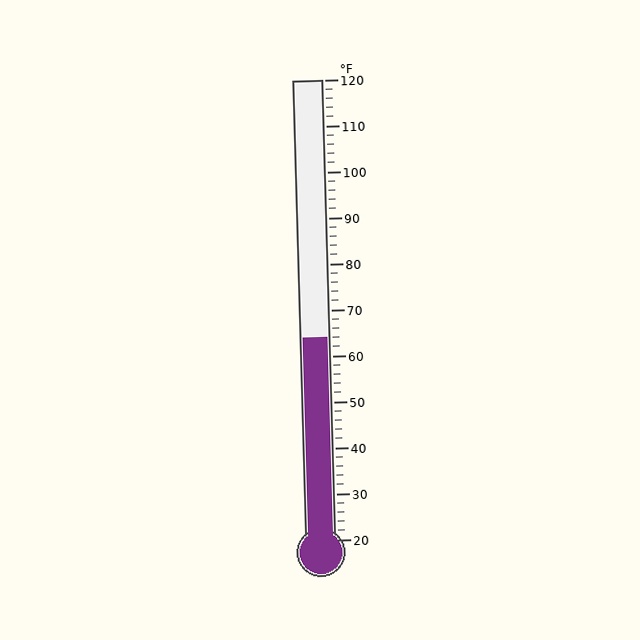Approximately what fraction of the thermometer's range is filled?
The thermometer is filled to approximately 45% of its range.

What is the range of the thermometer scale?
The thermometer scale ranges from 20°F to 120°F.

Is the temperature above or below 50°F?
The temperature is above 50°F.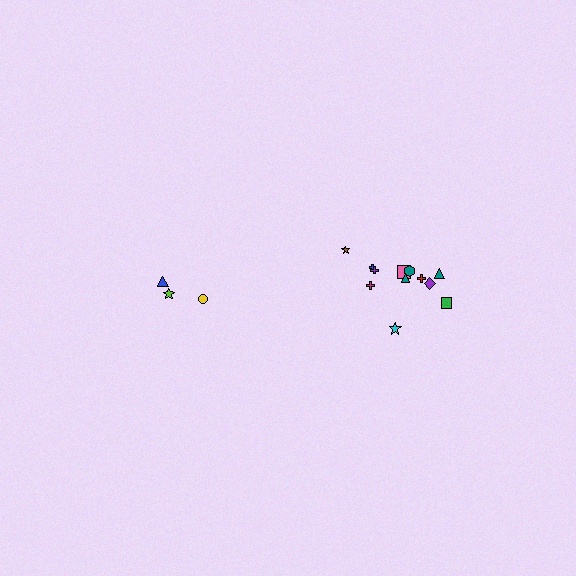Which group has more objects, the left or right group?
The right group.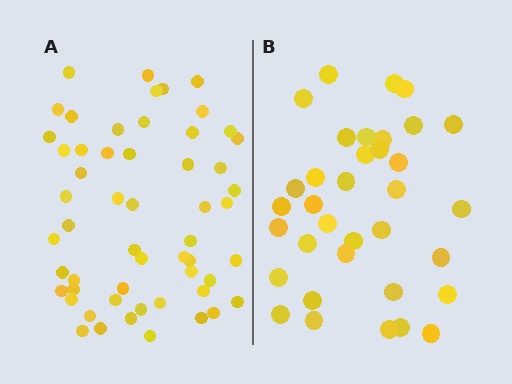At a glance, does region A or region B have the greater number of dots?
Region A (the left region) has more dots.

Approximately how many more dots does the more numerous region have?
Region A has approximately 20 more dots than region B.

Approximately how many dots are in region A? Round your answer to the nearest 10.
About 60 dots. (The exact count is 55, which rounds to 60.)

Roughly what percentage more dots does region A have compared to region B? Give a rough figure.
About 55% more.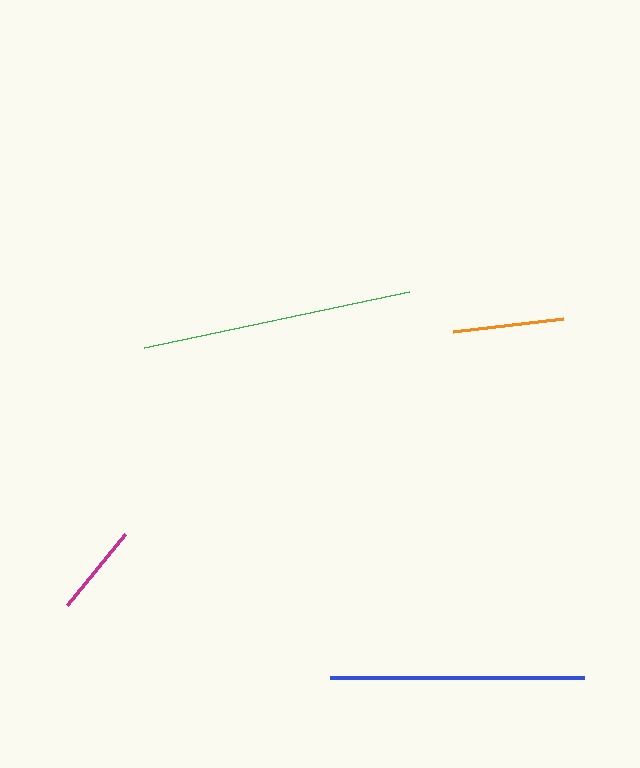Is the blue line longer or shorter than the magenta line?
The blue line is longer than the magenta line.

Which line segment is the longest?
The green line is the longest at approximately 271 pixels.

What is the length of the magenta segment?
The magenta segment is approximately 92 pixels long.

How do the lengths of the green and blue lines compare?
The green and blue lines are approximately the same length.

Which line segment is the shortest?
The magenta line is the shortest at approximately 92 pixels.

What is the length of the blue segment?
The blue segment is approximately 255 pixels long.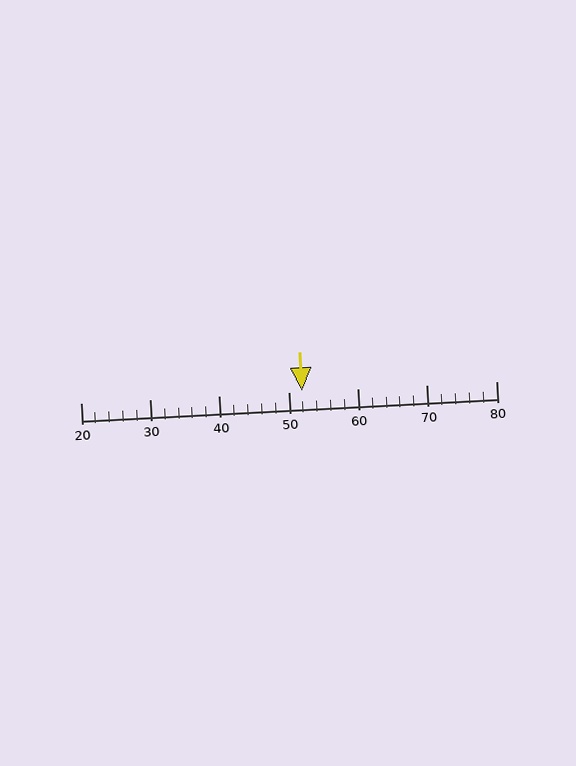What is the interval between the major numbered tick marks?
The major tick marks are spaced 10 units apart.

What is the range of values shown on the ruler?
The ruler shows values from 20 to 80.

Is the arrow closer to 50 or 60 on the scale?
The arrow is closer to 50.